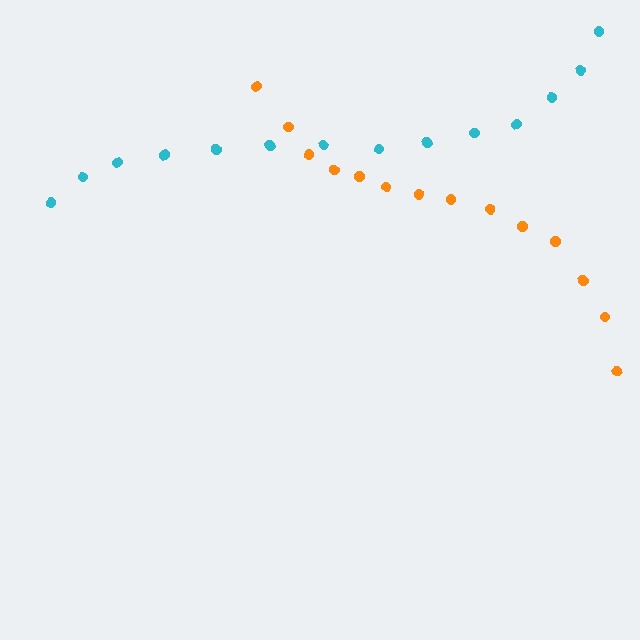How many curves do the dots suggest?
There are 2 distinct paths.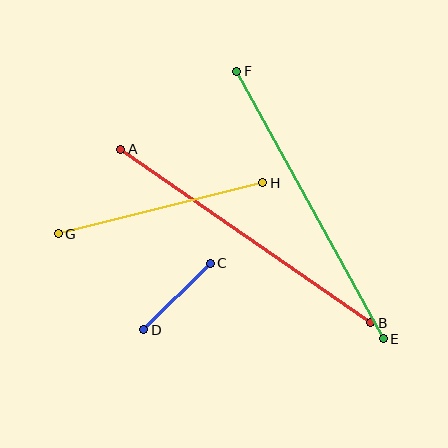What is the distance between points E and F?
The distance is approximately 305 pixels.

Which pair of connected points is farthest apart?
Points E and F are farthest apart.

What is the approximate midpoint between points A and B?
The midpoint is at approximately (246, 236) pixels.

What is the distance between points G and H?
The distance is approximately 211 pixels.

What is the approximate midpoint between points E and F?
The midpoint is at approximately (310, 205) pixels.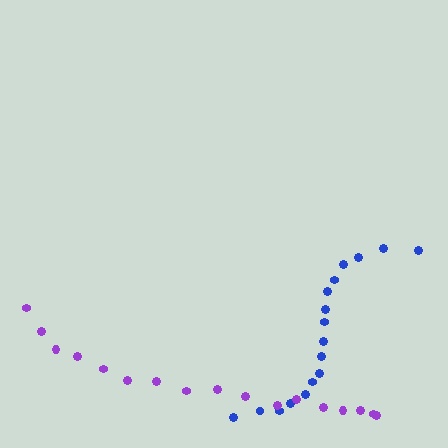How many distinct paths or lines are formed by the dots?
There are 2 distinct paths.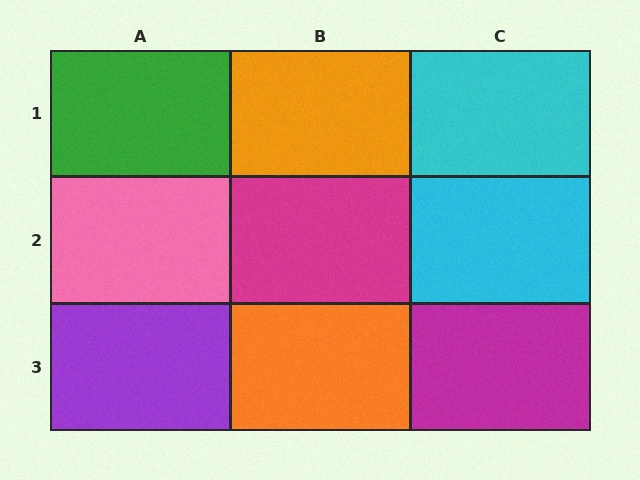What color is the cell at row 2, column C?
Cyan.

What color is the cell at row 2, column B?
Magenta.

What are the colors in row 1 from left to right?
Green, orange, cyan.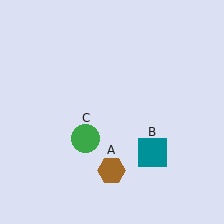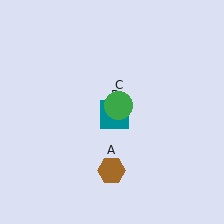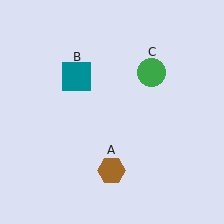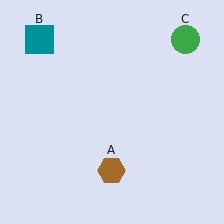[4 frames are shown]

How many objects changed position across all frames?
2 objects changed position: teal square (object B), green circle (object C).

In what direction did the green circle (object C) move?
The green circle (object C) moved up and to the right.